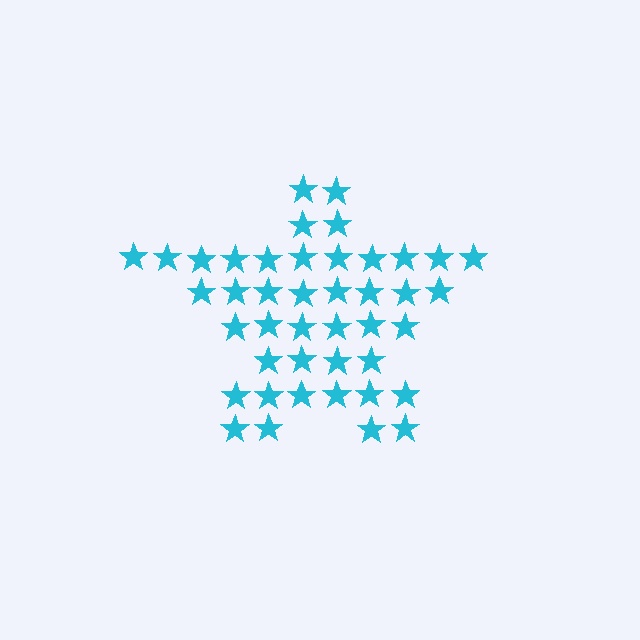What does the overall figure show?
The overall figure shows a star.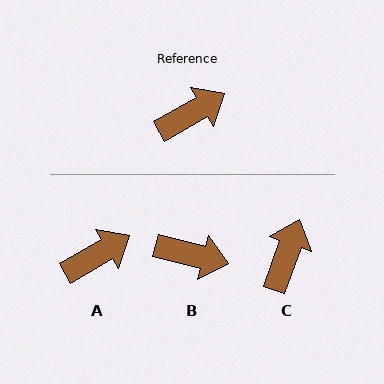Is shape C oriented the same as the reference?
No, it is off by about 40 degrees.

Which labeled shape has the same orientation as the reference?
A.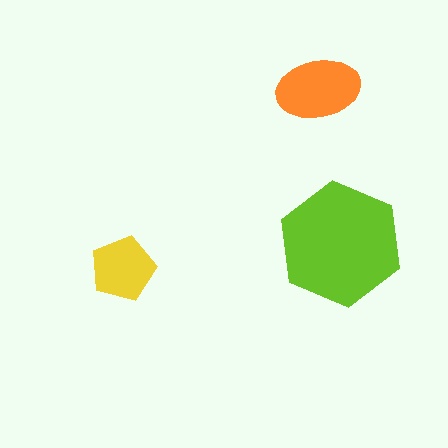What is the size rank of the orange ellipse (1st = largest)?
2nd.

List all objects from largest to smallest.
The lime hexagon, the orange ellipse, the yellow pentagon.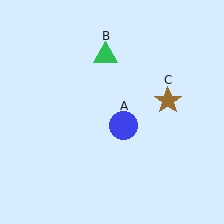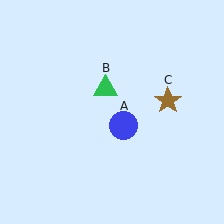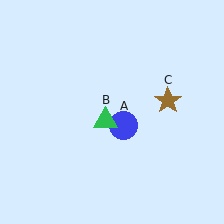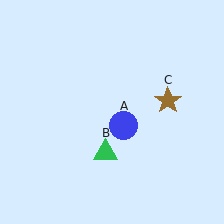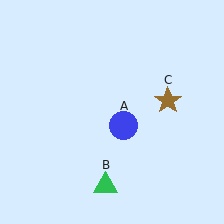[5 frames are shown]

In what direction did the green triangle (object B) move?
The green triangle (object B) moved down.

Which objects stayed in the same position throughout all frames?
Blue circle (object A) and brown star (object C) remained stationary.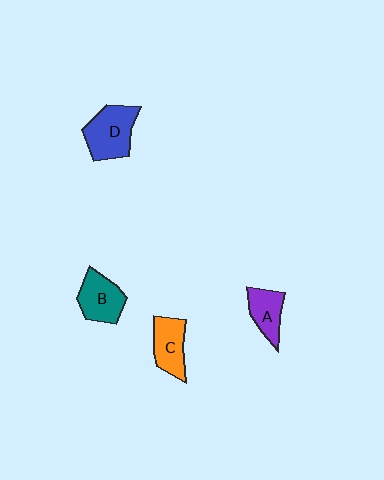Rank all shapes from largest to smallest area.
From largest to smallest: D (blue), B (teal), C (orange), A (purple).